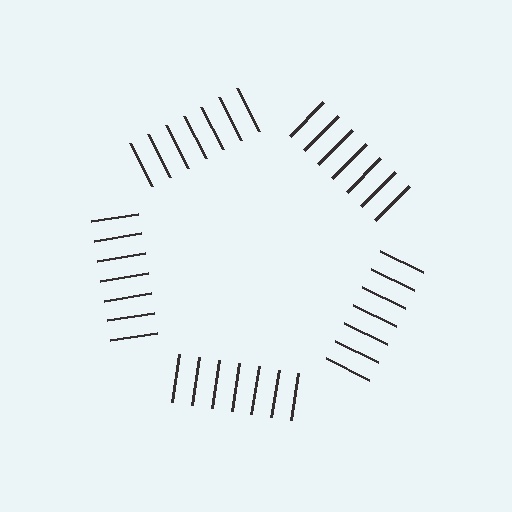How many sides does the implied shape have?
5 sides — the line-ends trace a pentagon.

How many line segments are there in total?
35 — 7 along each of the 5 edges.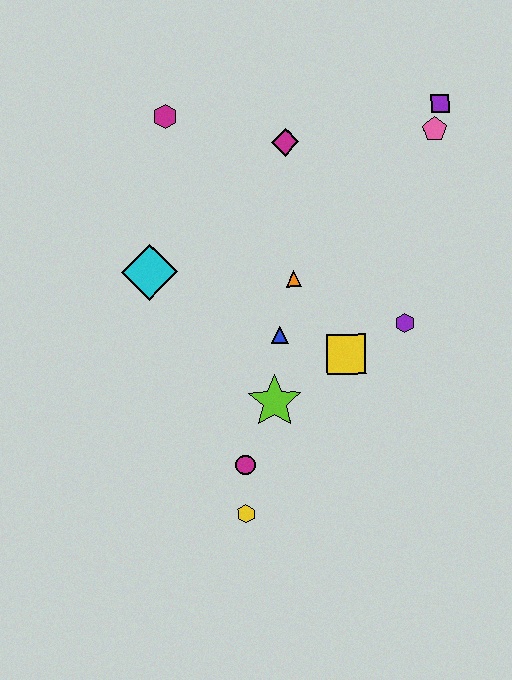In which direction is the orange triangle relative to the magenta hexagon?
The orange triangle is below the magenta hexagon.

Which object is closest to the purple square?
The pink pentagon is closest to the purple square.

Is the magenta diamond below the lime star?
No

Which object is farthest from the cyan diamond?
The purple square is farthest from the cyan diamond.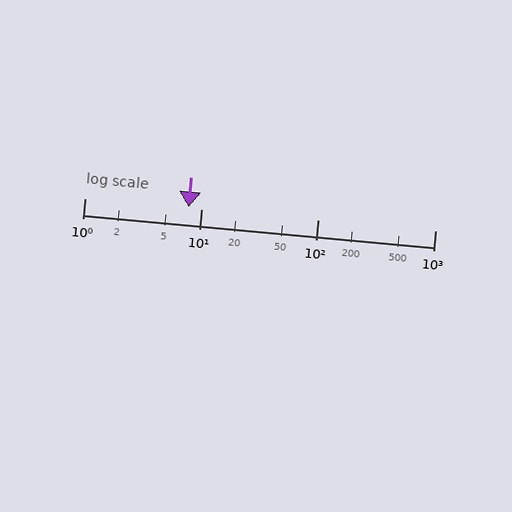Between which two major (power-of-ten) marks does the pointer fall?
The pointer is between 1 and 10.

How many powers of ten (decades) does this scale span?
The scale spans 3 decades, from 1 to 1000.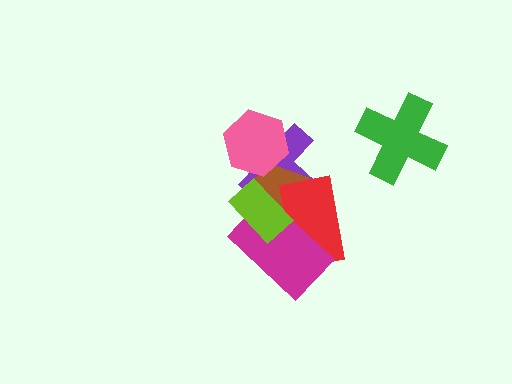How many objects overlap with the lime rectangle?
4 objects overlap with the lime rectangle.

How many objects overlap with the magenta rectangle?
3 objects overlap with the magenta rectangle.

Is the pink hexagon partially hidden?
No, no other shape covers it.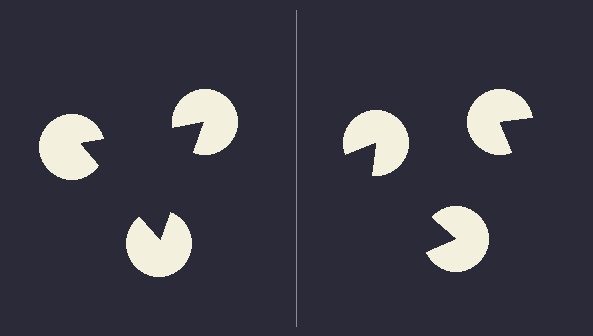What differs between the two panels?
The pac-man discs are positioned identically on both sides; only the wedge orientations differ. On the left they align to a triangle; on the right they are misaligned.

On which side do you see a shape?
An illusory triangle appears on the left side. On the right side the wedge cuts are rotated, so no coherent shape forms.